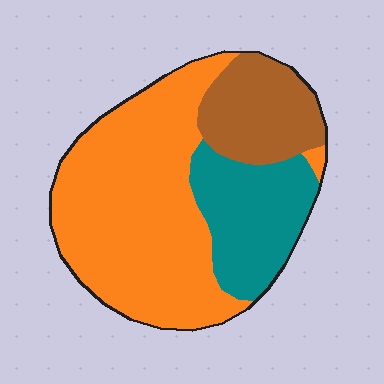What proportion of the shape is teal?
Teal covers 23% of the shape.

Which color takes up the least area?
Brown, at roughly 20%.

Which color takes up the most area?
Orange, at roughly 60%.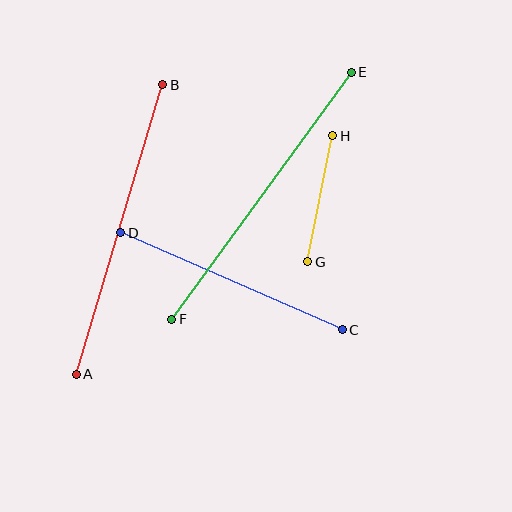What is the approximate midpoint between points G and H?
The midpoint is at approximately (320, 199) pixels.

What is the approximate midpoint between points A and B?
The midpoint is at approximately (120, 230) pixels.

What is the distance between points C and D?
The distance is approximately 242 pixels.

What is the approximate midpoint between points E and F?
The midpoint is at approximately (262, 196) pixels.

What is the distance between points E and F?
The distance is approximately 305 pixels.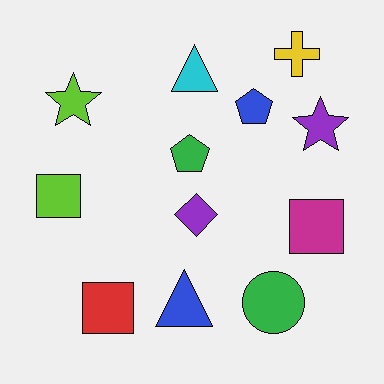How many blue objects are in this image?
There are 2 blue objects.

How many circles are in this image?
There is 1 circle.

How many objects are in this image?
There are 12 objects.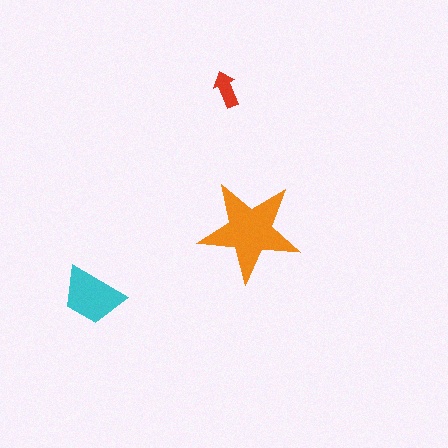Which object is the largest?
The orange star.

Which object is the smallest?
The red arrow.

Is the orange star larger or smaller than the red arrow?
Larger.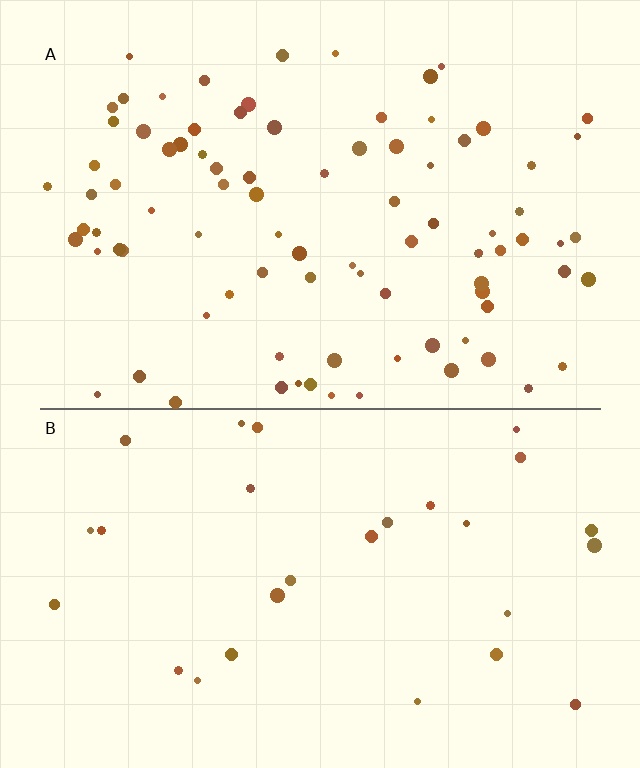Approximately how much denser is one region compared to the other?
Approximately 3.1× — region A over region B.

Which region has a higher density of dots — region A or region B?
A (the top).